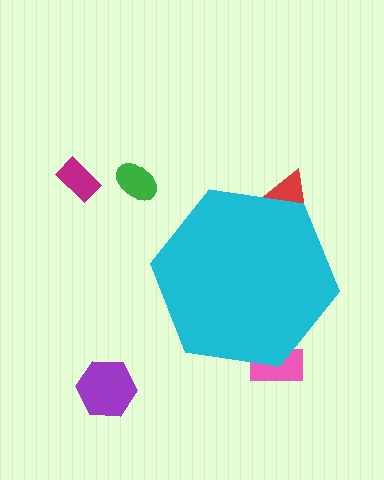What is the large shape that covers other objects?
A cyan hexagon.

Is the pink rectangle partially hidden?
Yes, the pink rectangle is partially hidden behind the cyan hexagon.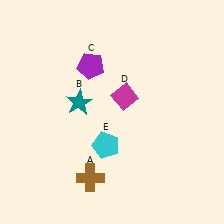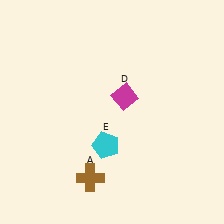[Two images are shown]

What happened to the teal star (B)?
The teal star (B) was removed in Image 2. It was in the top-left area of Image 1.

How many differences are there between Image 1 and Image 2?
There are 2 differences between the two images.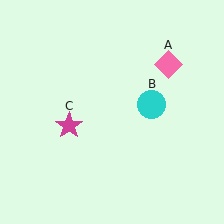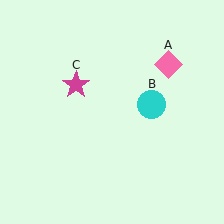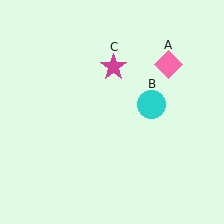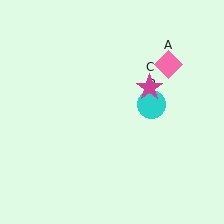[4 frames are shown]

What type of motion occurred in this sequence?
The magenta star (object C) rotated clockwise around the center of the scene.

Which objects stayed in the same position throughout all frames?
Pink diamond (object A) and cyan circle (object B) remained stationary.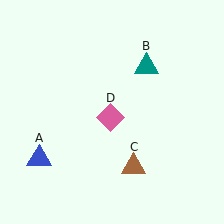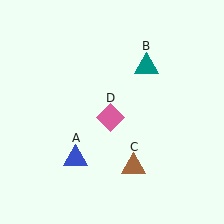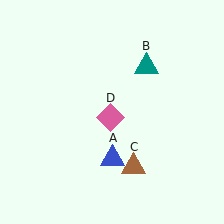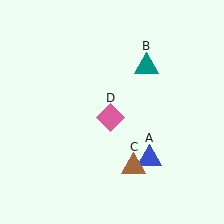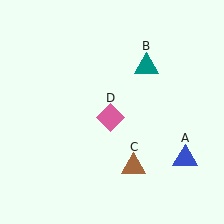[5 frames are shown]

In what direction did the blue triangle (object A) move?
The blue triangle (object A) moved right.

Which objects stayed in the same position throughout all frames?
Teal triangle (object B) and brown triangle (object C) and pink diamond (object D) remained stationary.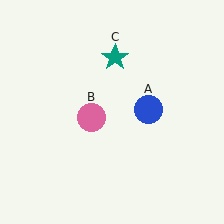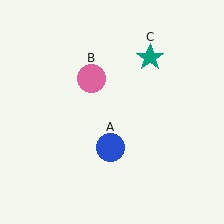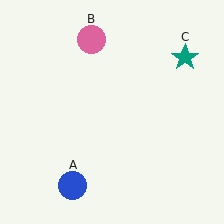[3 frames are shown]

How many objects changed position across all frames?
3 objects changed position: blue circle (object A), pink circle (object B), teal star (object C).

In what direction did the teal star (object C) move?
The teal star (object C) moved right.